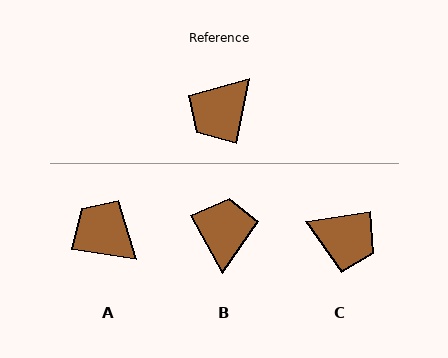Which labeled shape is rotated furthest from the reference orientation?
B, about 140 degrees away.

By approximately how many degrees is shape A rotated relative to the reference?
Approximately 88 degrees clockwise.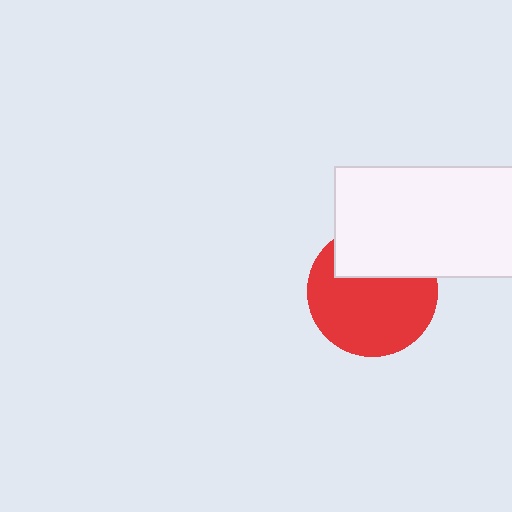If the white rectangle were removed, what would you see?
You would see the complete red circle.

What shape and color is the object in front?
The object in front is a white rectangle.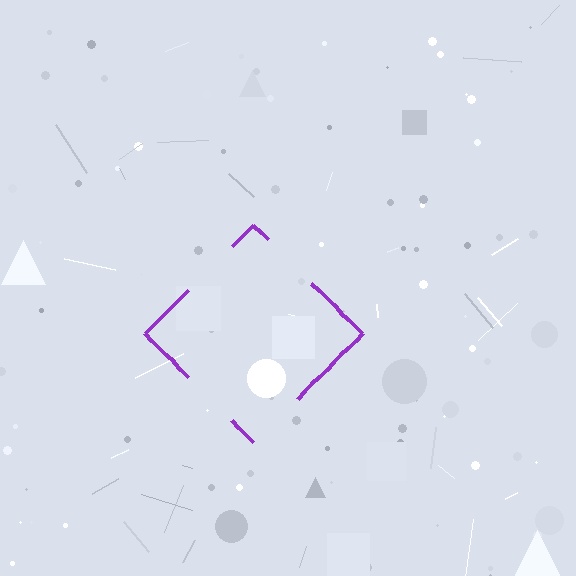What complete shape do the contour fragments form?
The contour fragments form a diamond.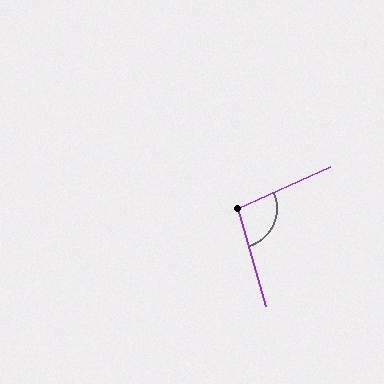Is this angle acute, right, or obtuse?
It is obtuse.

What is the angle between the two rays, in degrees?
Approximately 97 degrees.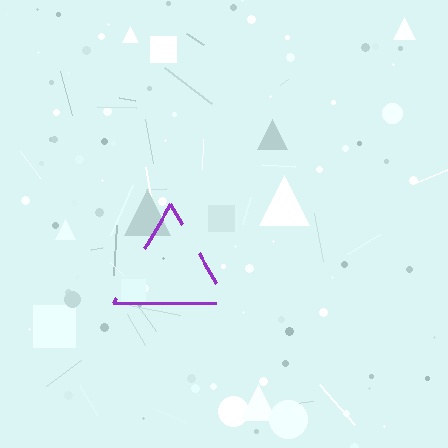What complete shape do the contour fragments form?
The contour fragments form a triangle.